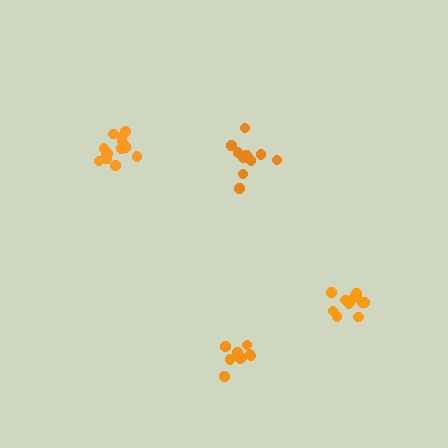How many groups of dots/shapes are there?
There are 4 groups.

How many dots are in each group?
Group 1: 14 dots, Group 2: 11 dots, Group 3: 9 dots, Group 4: 13 dots (47 total).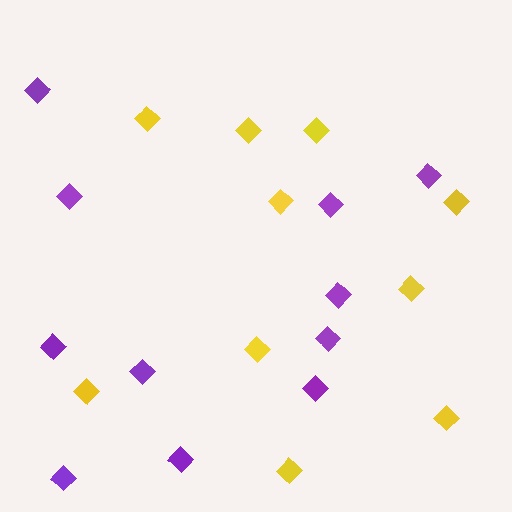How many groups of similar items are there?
There are 2 groups: one group of yellow diamonds (10) and one group of purple diamonds (11).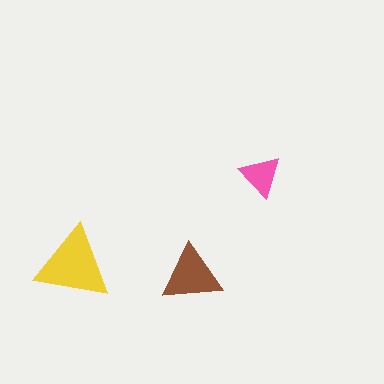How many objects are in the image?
There are 3 objects in the image.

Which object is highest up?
The pink triangle is topmost.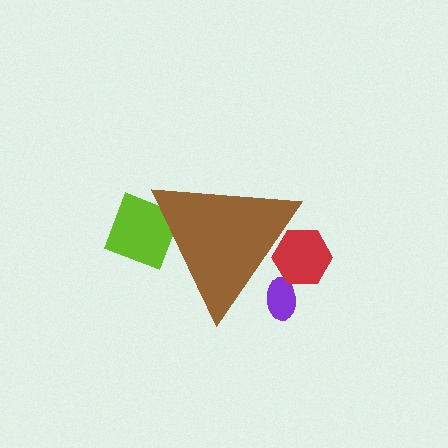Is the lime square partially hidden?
Yes, the lime square is partially hidden behind the brown triangle.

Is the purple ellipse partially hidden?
Yes, the purple ellipse is partially hidden behind the brown triangle.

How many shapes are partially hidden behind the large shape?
3 shapes are partially hidden.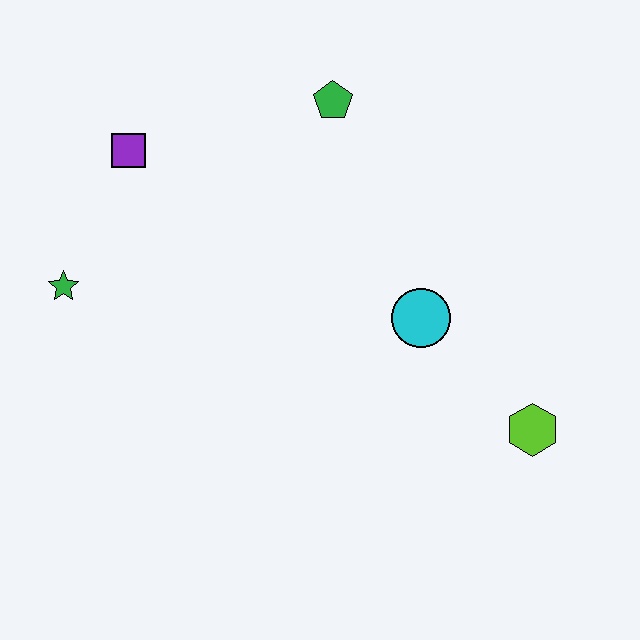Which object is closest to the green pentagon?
The purple square is closest to the green pentagon.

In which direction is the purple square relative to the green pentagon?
The purple square is to the left of the green pentagon.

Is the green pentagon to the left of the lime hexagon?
Yes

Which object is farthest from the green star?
The lime hexagon is farthest from the green star.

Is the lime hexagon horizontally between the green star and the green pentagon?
No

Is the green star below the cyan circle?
No